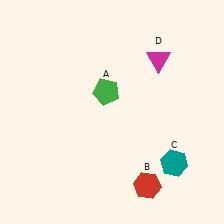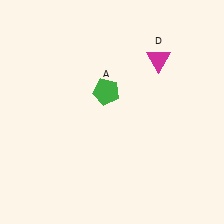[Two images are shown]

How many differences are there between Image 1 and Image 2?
There are 2 differences between the two images.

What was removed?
The teal hexagon (C), the red hexagon (B) were removed in Image 2.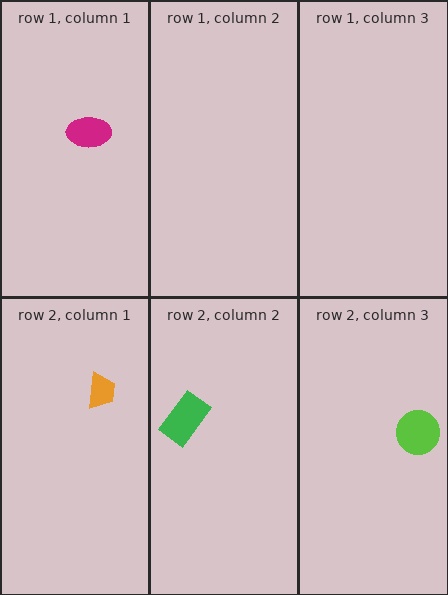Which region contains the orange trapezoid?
The row 2, column 1 region.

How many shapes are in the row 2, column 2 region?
1.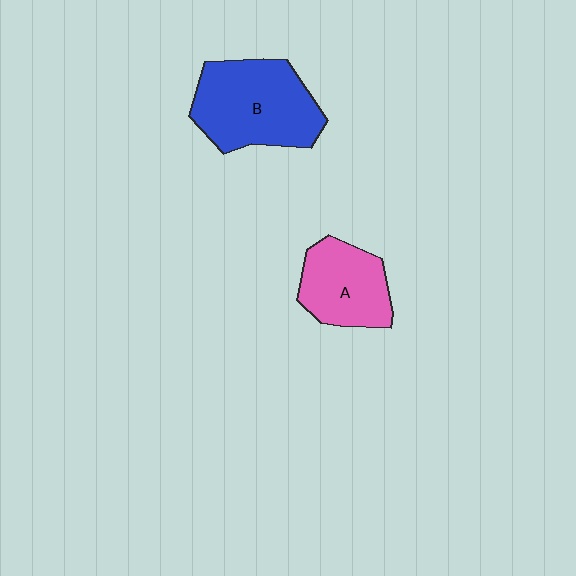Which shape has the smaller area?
Shape A (pink).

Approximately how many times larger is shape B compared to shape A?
Approximately 1.5 times.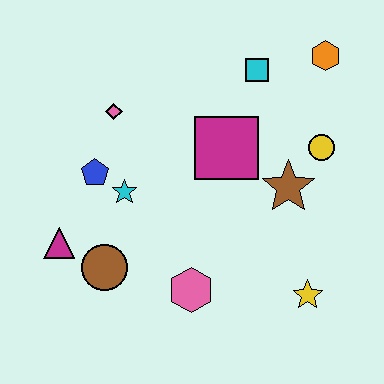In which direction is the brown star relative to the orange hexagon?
The brown star is below the orange hexagon.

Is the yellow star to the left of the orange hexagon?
Yes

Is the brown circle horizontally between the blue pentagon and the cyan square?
Yes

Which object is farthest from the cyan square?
The magenta triangle is farthest from the cyan square.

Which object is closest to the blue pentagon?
The cyan star is closest to the blue pentagon.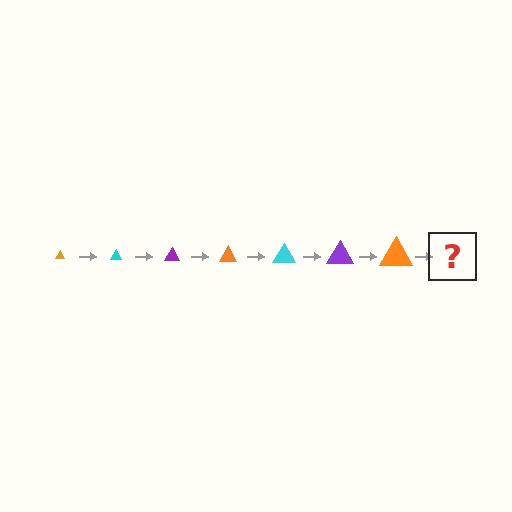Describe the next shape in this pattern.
It should be a cyan triangle, larger than the previous one.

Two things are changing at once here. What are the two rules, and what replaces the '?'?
The two rules are that the triangle grows larger each step and the color cycles through orange, cyan, and purple. The '?' should be a cyan triangle, larger than the previous one.